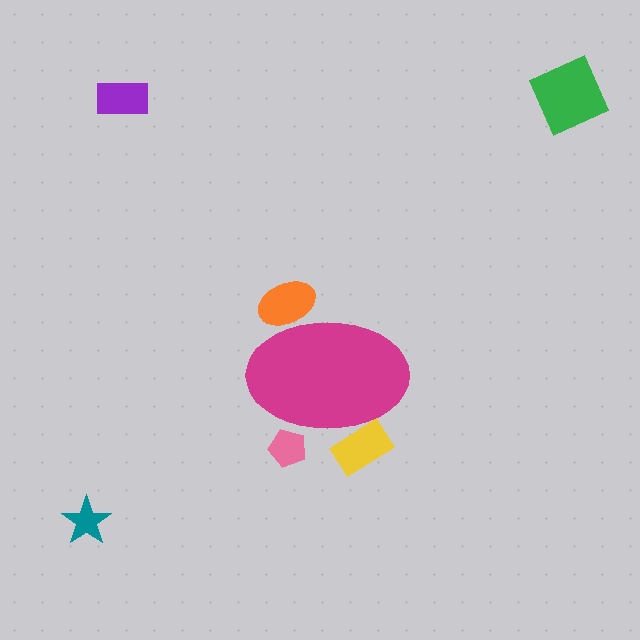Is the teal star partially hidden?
No, the teal star is fully visible.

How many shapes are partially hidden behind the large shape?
3 shapes are partially hidden.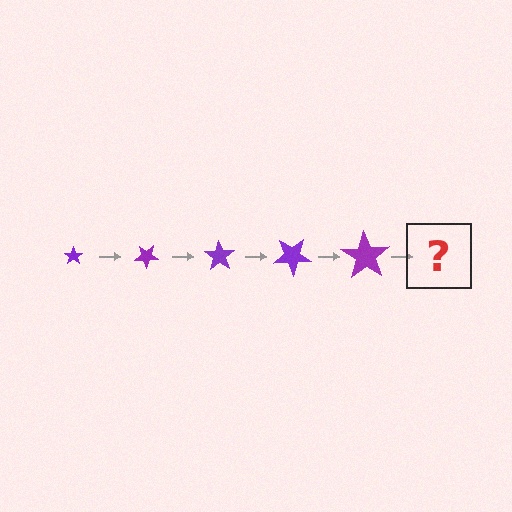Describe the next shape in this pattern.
It should be a star, larger than the previous one and rotated 175 degrees from the start.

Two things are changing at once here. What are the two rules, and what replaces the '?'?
The two rules are that the star grows larger each step and it rotates 35 degrees each step. The '?' should be a star, larger than the previous one and rotated 175 degrees from the start.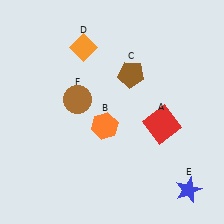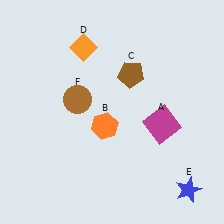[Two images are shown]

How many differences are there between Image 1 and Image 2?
There is 1 difference between the two images.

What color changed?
The square (A) changed from red in Image 1 to magenta in Image 2.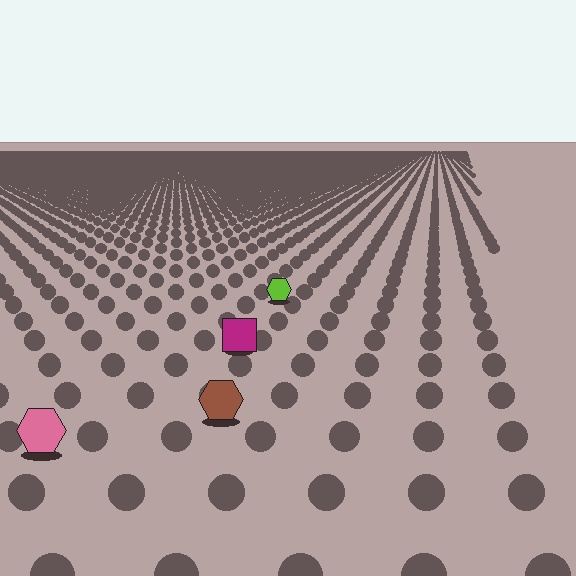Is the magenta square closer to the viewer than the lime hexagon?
Yes. The magenta square is closer — you can tell from the texture gradient: the ground texture is coarser near it.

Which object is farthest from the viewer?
The lime hexagon is farthest from the viewer. It appears smaller and the ground texture around it is denser.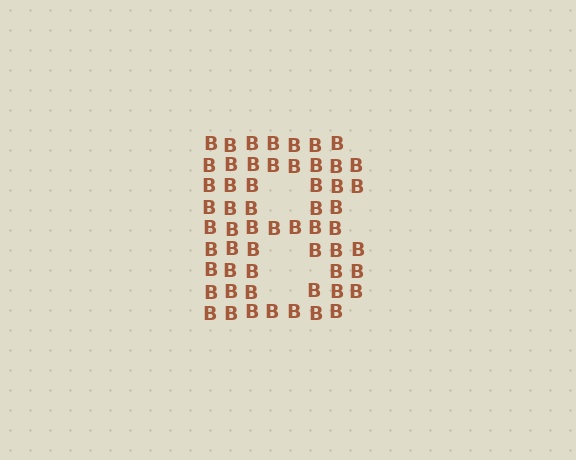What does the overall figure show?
The overall figure shows the letter B.